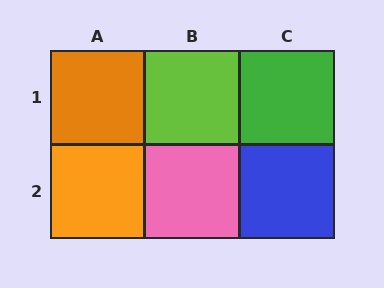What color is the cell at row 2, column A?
Orange.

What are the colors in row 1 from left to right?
Orange, lime, green.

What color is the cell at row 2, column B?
Pink.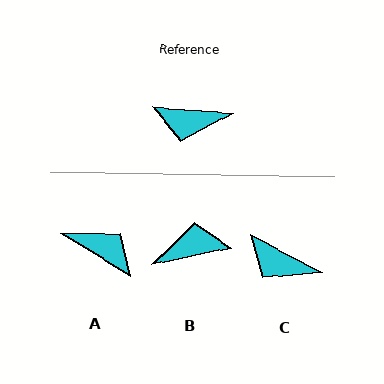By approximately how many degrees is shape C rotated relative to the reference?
Approximately 23 degrees clockwise.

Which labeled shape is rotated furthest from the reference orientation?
B, about 164 degrees away.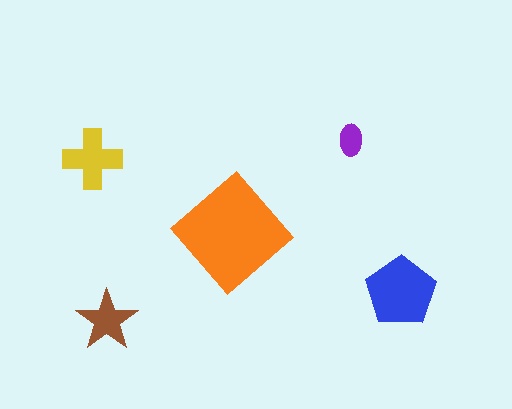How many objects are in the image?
There are 5 objects in the image.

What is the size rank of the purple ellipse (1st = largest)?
5th.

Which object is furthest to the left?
The yellow cross is leftmost.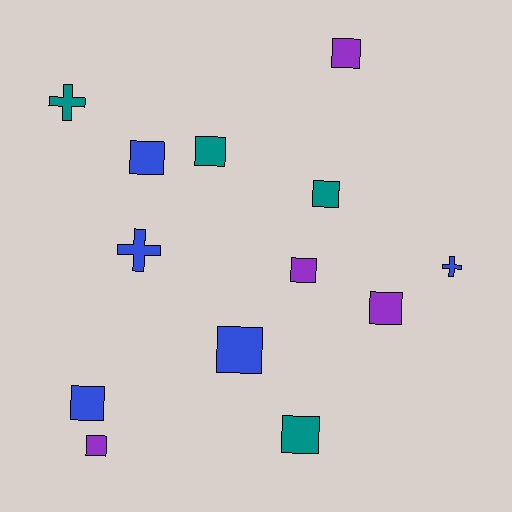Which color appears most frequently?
Blue, with 5 objects.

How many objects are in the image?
There are 13 objects.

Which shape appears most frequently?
Square, with 10 objects.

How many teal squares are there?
There are 3 teal squares.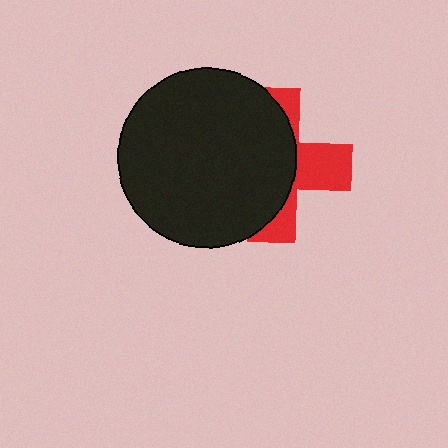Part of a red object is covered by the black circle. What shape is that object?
It is a cross.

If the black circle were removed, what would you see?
You would see the complete red cross.